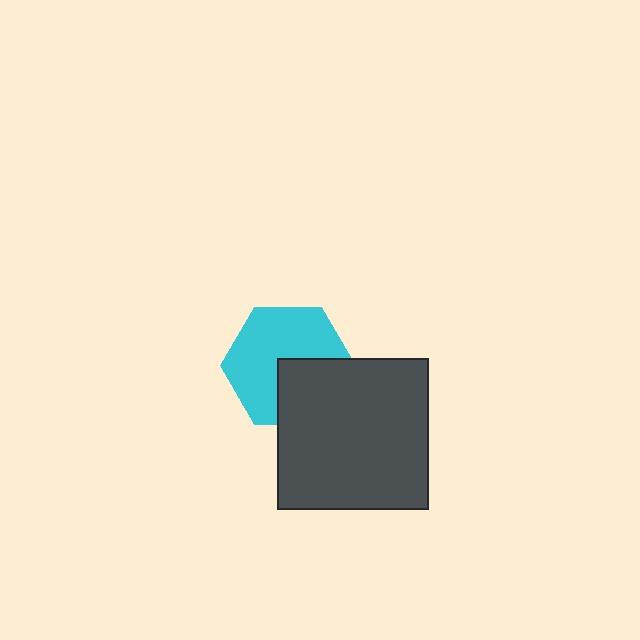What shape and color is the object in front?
The object in front is a dark gray square.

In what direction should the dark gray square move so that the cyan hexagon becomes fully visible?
The dark gray square should move toward the lower-right. That is the shortest direction to clear the overlap and leave the cyan hexagon fully visible.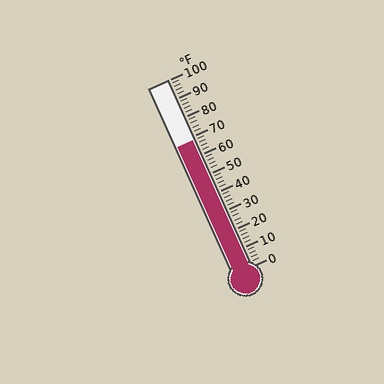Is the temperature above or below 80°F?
The temperature is below 80°F.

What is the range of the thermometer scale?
The thermometer scale ranges from 0°F to 100°F.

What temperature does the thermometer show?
The thermometer shows approximately 68°F.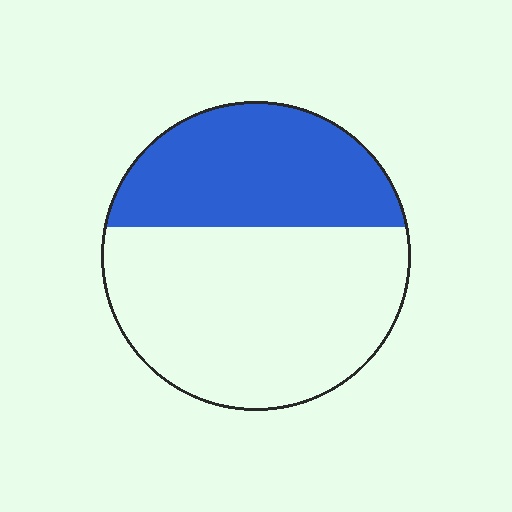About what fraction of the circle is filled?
About three eighths (3/8).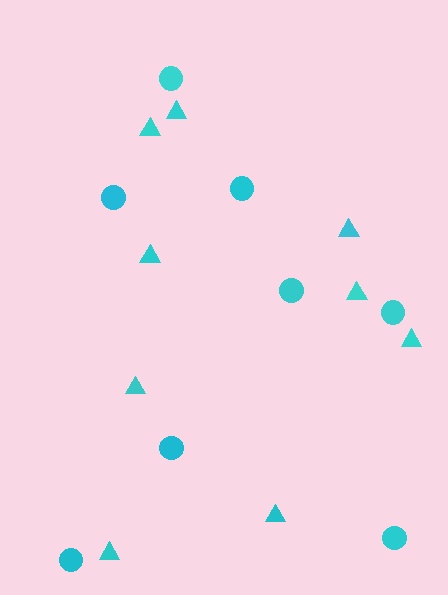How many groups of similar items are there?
There are 2 groups: one group of circles (8) and one group of triangles (9).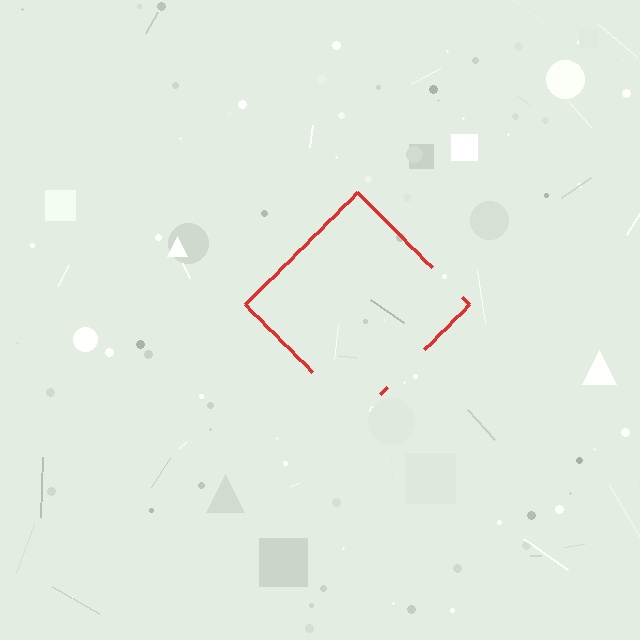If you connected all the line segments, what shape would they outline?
They would outline a diamond.